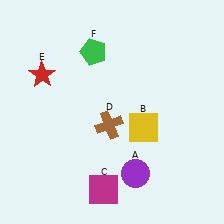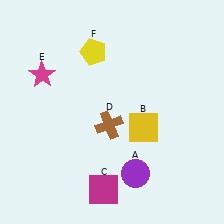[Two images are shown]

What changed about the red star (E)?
In Image 1, E is red. In Image 2, it changed to magenta.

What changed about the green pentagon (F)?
In Image 1, F is green. In Image 2, it changed to yellow.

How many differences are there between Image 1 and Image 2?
There are 2 differences between the two images.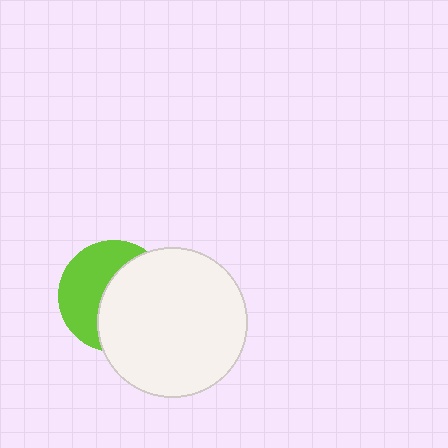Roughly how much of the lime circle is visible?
About half of it is visible (roughly 46%).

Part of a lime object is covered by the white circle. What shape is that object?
It is a circle.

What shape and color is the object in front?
The object in front is a white circle.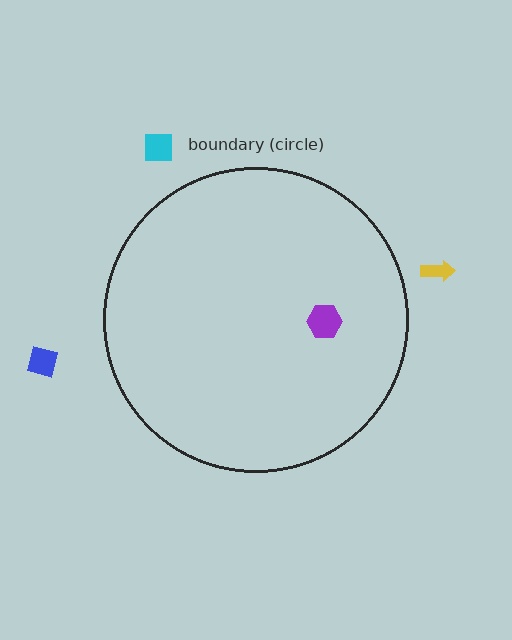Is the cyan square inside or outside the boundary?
Outside.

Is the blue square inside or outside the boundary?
Outside.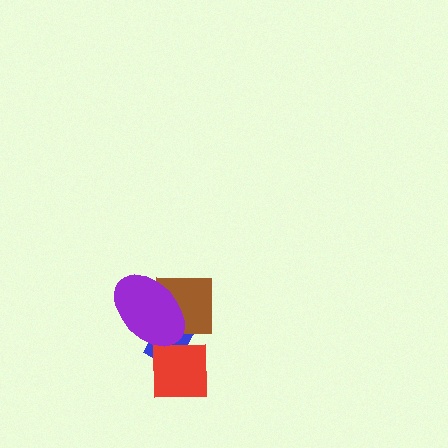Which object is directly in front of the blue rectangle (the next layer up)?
The red square is directly in front of the blue rectangle.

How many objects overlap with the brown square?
2 objects overlap with the brown square.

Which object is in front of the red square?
The purple ellipse is in front of the red square.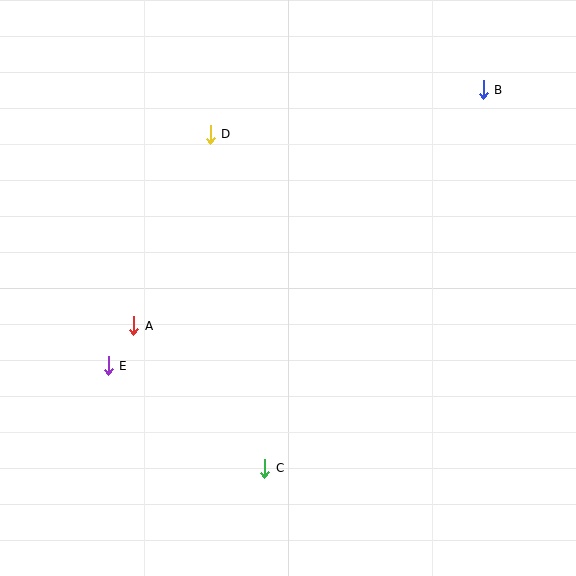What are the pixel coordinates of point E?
Point E is at (108, 366).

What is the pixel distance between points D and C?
The distance between D and C is 338 pixels.